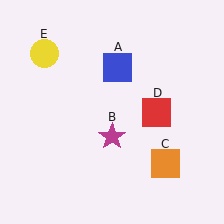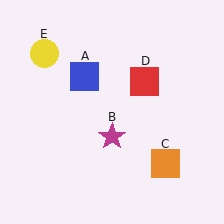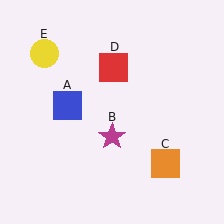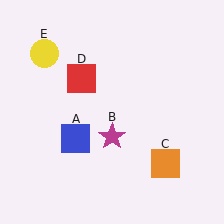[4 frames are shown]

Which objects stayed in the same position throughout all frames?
Magenta star (object B) and orange square (object C) and yellow circle (object E) remained stationary.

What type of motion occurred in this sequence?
The blue square (object A), red square (object D) rotated counterclockwise around the center of the scene.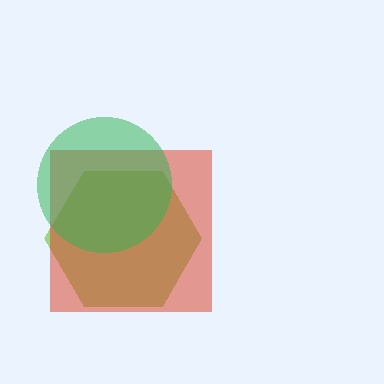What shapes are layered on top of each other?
The layered shapes are: a lime hexagon, a red square, a green circle.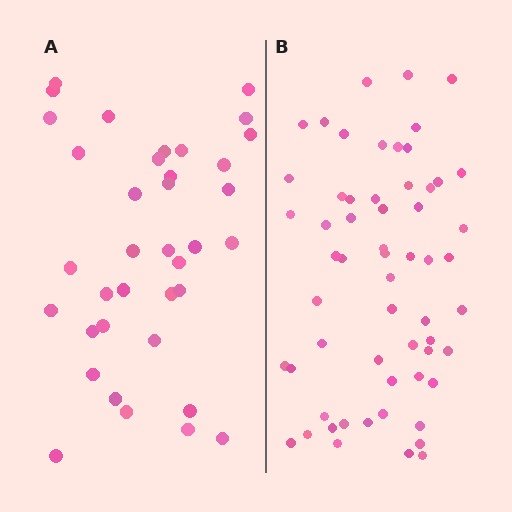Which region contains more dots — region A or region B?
Region B (the right region) has more dots.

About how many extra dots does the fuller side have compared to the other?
Region B has approximately 20 more dots than region A.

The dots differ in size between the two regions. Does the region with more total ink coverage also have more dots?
No. Region A has more total ink coverage because its dots are larger, but region B actually contains more individual dots. Total area can be misleading — the number of items is what matters here.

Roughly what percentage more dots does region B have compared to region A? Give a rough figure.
About 60% more.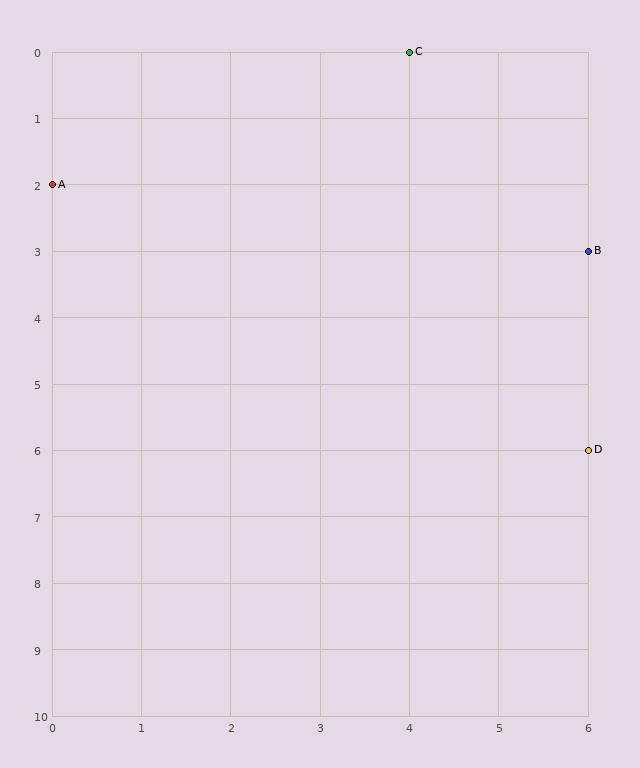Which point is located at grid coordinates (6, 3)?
Point B is at (6, 3).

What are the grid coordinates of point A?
Point A is at grid coordinates (0, 2).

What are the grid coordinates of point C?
Point C is at grid coordinates (4, 0).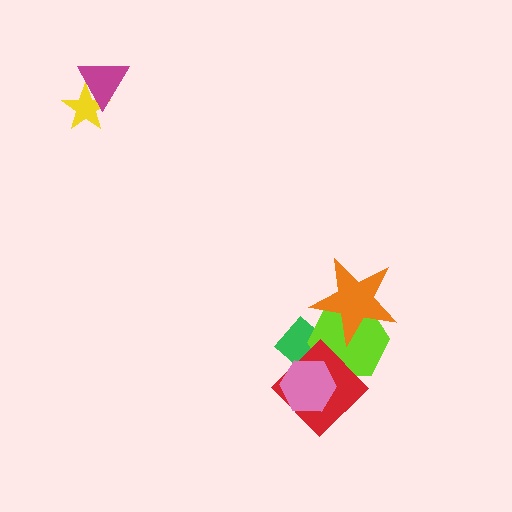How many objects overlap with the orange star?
1 object overlaps with the orange star.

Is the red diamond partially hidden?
Yes, it is partially covered by another shape.